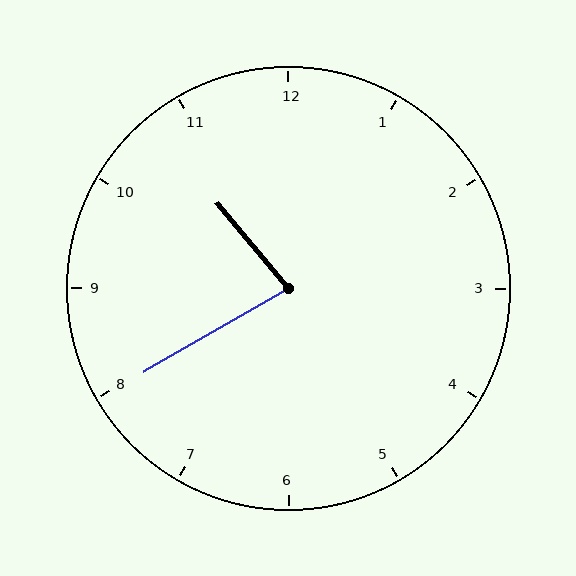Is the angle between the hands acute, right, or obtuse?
It is acute.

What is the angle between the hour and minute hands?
Approximately 80 degrees.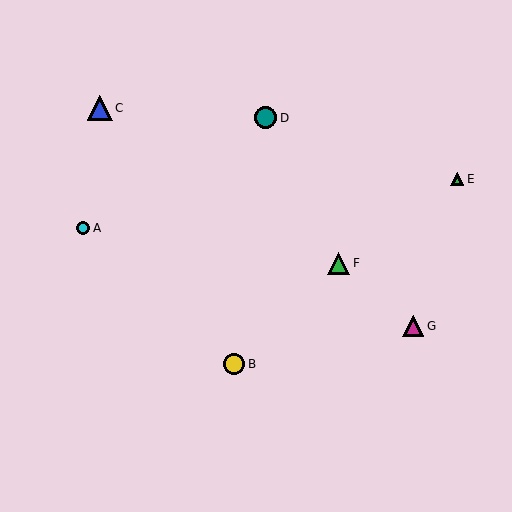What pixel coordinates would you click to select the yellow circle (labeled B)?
Click at (234, 364) to select the yellow circle B.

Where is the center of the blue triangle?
The center of the blue triangle is at (100, 108).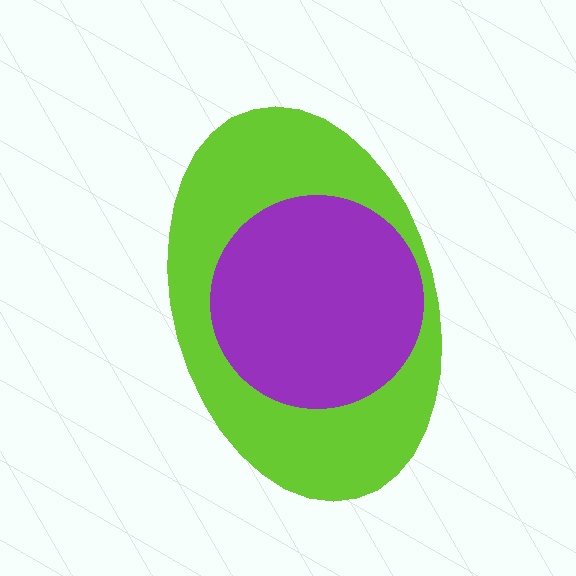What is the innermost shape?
The purple circle.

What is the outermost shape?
The lime ellipse.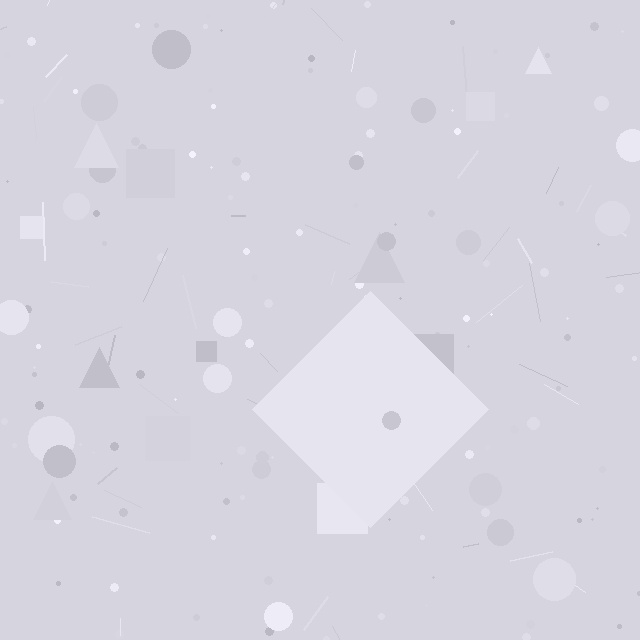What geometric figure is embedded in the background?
A diamond is embedded in the background.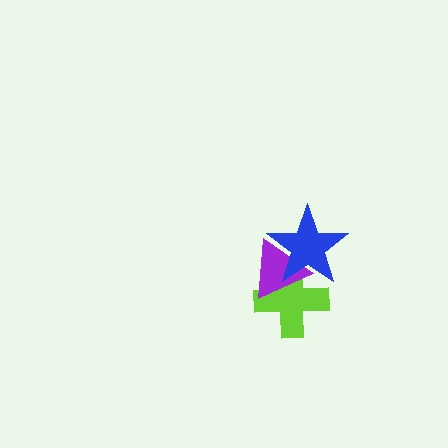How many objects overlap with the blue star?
2 objects overlap with the blue star.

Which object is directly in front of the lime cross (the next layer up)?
The purple triangle is directly in front of the lime cross.